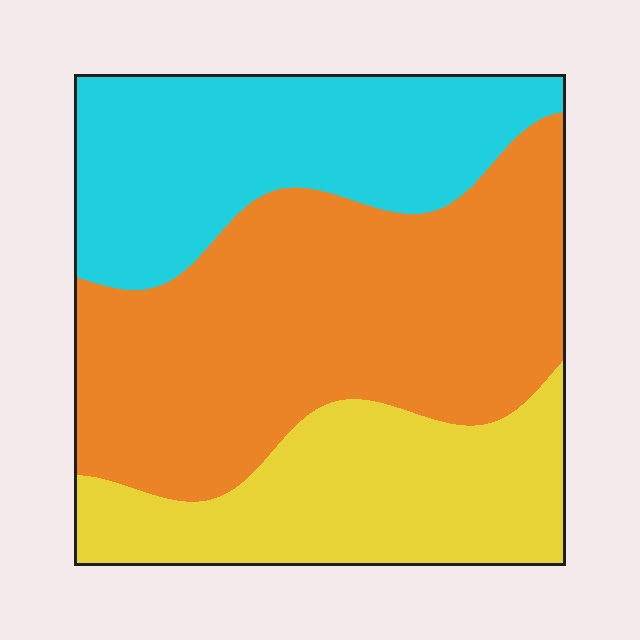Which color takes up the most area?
Orange, at roughly 45%.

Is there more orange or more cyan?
Orange.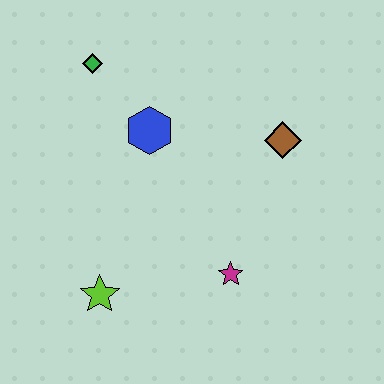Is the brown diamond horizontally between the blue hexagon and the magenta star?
No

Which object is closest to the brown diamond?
The blue hexagon is closest to the brown diamond.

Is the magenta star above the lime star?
Yes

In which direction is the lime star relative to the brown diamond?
The lime star is to the left of the brown diamond.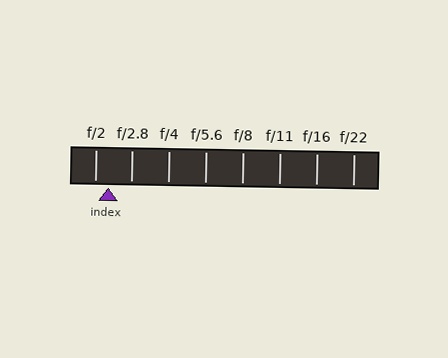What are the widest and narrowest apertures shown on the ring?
The widest aperture shown is f/2 and the narrowest is f/22.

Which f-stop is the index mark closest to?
The index mark is closest to f/2.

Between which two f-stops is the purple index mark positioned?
The index mark is between f/2 and f/2.8.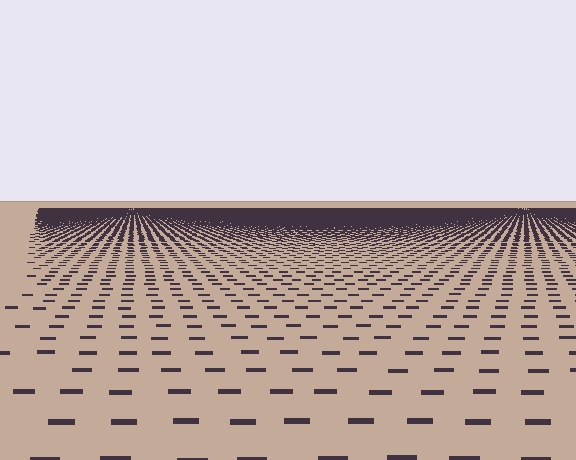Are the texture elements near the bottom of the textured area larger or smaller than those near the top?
Larger. Near the bottom, elements are closer to the viewer and appear at a bigger on-screen size.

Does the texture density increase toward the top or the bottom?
Density increases toward the top.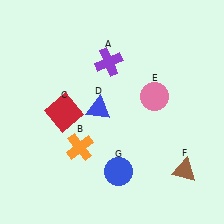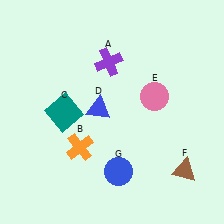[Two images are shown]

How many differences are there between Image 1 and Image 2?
There is 1 difference between the two images.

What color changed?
The square (C) changed from red in Image 1 to teal in Image 2.